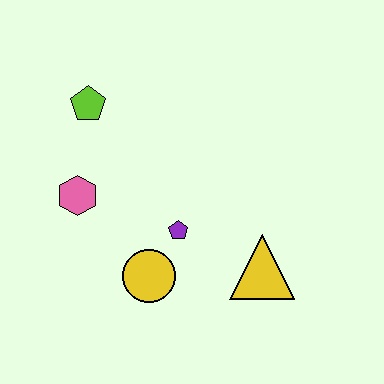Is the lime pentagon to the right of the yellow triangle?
No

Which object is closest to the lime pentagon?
The pink hexagon is closest to the lime pentagon.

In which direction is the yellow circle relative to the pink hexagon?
The yellow circle is below the pink hexagon.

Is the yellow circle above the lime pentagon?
No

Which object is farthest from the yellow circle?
The lime pentagon is farthest from the yellow circle.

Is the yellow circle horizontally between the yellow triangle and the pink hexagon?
Yes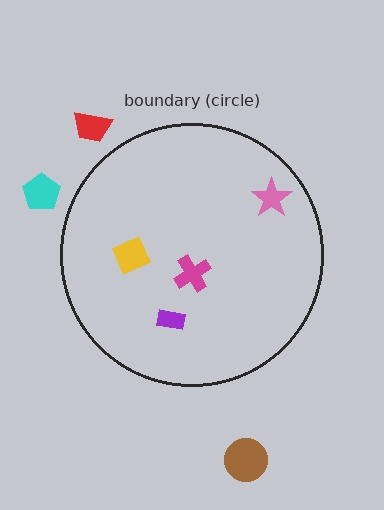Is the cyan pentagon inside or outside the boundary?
Outside.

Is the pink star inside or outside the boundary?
Inside.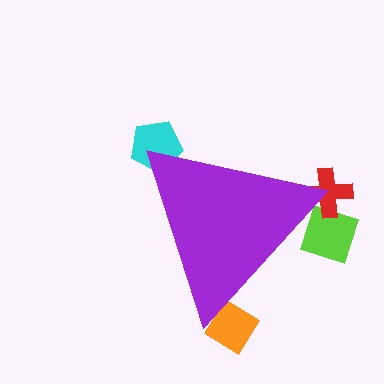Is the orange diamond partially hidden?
Yes, the orange diamond is partially hidden behind the purple triangle.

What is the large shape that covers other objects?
A purple triangle.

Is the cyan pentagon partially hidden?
Yes, the cyan pentagon is partially hidden behind the purple triangle.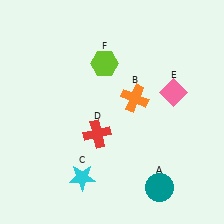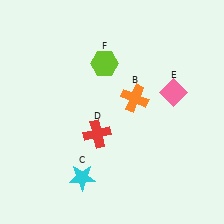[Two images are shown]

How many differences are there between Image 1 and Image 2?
There is 1 difference between the two images.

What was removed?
The teal circle (A) was removed in Image 2.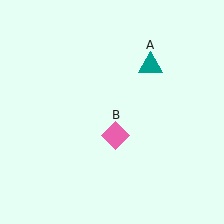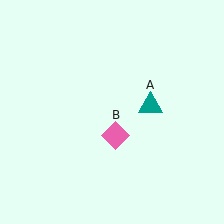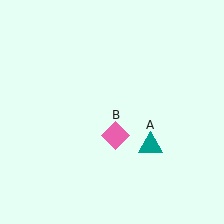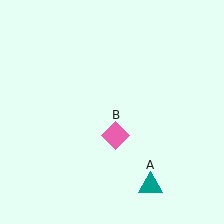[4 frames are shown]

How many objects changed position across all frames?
1 object changed position: teal triangle (object A).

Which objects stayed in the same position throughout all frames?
Pink diamond (object B) remained stationary.